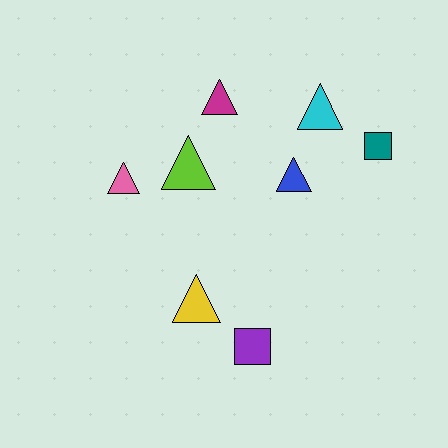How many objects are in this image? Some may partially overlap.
There are 8 objects.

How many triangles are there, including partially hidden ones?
There are 6 triangles.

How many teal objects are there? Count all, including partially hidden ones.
There is 1 teal object.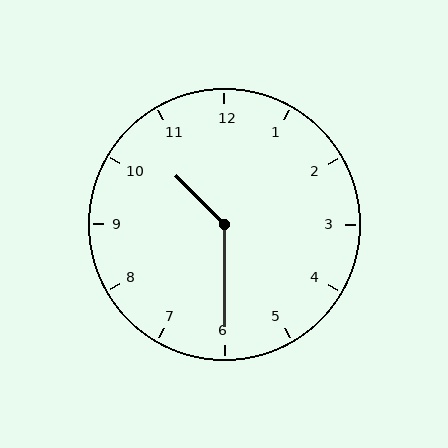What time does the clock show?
10:30.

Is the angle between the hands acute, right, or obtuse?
It is obtuse.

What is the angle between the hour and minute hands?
Approximately 135 degrees.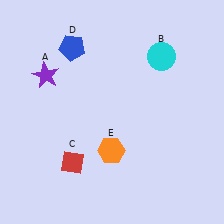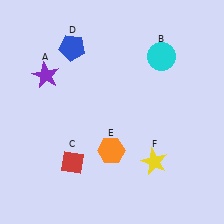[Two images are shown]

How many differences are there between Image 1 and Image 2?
There is 1 difference between the two images.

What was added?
A yellow star (F) was added in Image 2.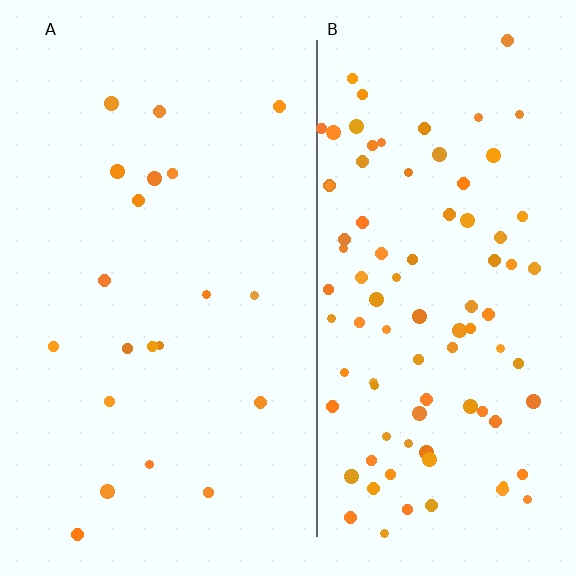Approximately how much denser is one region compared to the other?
Approximately 4.6× — region B over region A.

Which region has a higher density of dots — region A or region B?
B (the right).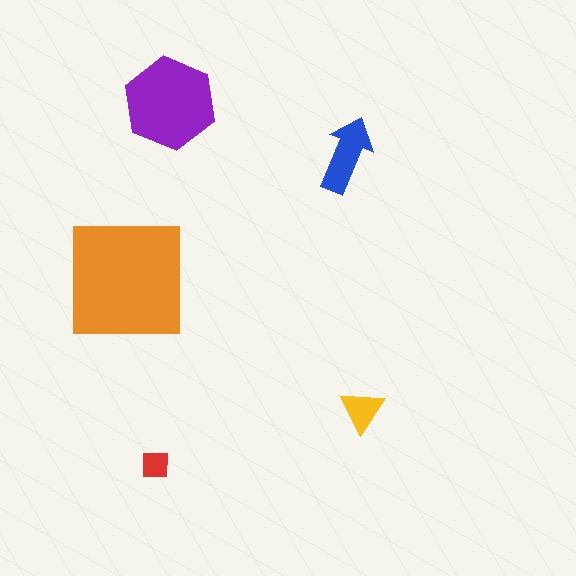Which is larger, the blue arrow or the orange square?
The orange square.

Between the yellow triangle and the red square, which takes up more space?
The yellow triangle.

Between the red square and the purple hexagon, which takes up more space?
The purple hexagon.